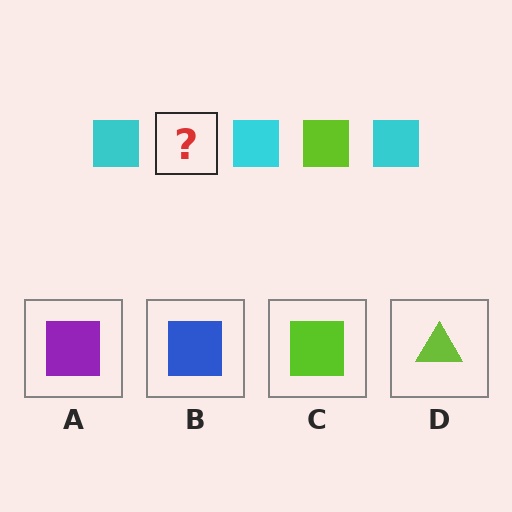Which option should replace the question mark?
Option C.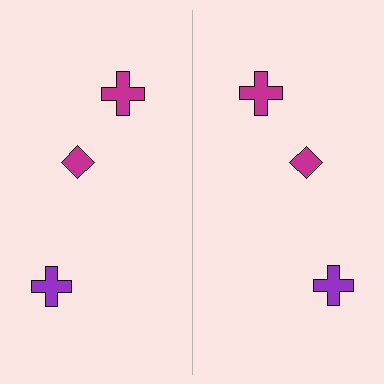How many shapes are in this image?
There are 6 shapes in this image.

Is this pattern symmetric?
Yes, this pattern has bilateral (reflection) symmetry.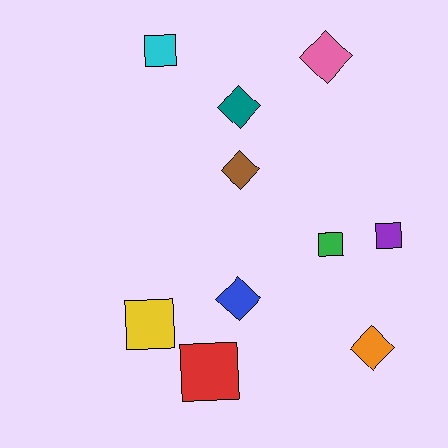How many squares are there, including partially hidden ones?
There are 5 squares.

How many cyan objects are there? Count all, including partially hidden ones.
There is 1 cyan object.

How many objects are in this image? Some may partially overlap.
There are 10 objects.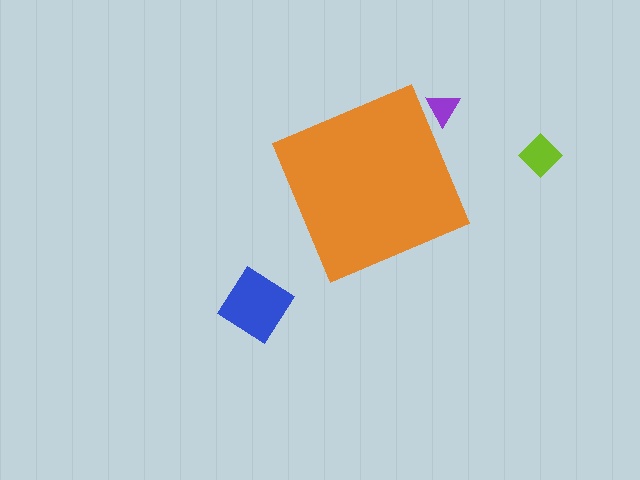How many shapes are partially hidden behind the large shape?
1 shape is partially hidden.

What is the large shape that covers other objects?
An orange diamond.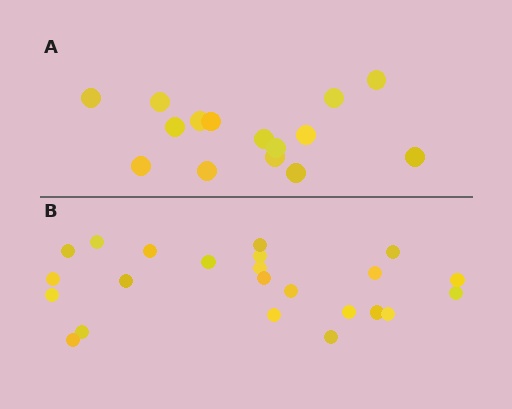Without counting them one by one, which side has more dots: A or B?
Region B (the bottom region) has more dots.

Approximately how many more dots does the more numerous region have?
Region B has roughly 8 or so more dots than region A.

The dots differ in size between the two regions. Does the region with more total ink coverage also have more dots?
No. Region A has more total ink coverage because its dots are larger, but region B actually contains more individual dots. Total area can be misleading — the number of items is what matters here.